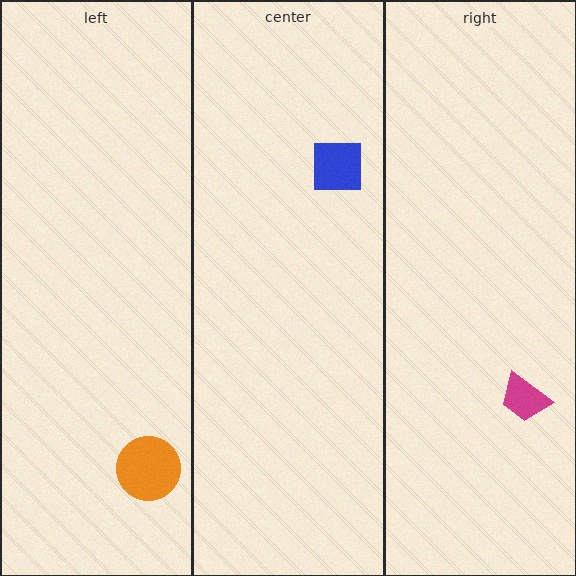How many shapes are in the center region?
1.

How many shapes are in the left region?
1.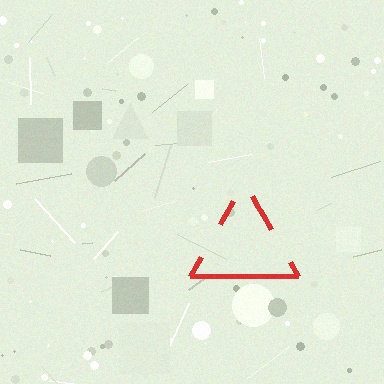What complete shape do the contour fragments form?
The contour fragments form a triangle.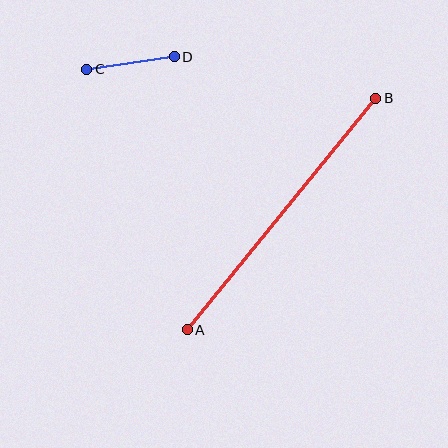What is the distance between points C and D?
The distance is approximately 88 pixels.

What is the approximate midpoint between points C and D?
The midpoint is at approximately (131, 63) pixels.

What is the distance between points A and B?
The distance is approximately 299 pixels.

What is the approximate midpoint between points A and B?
The midpoint is at approximately (281, 214) pixels.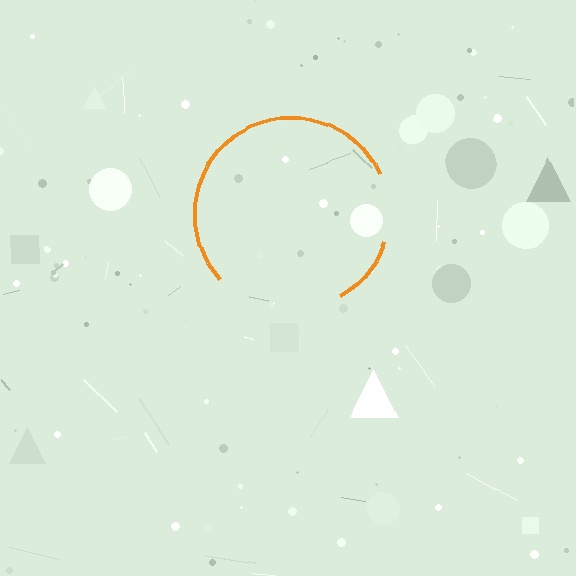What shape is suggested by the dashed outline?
The dashed outline suggests a circle.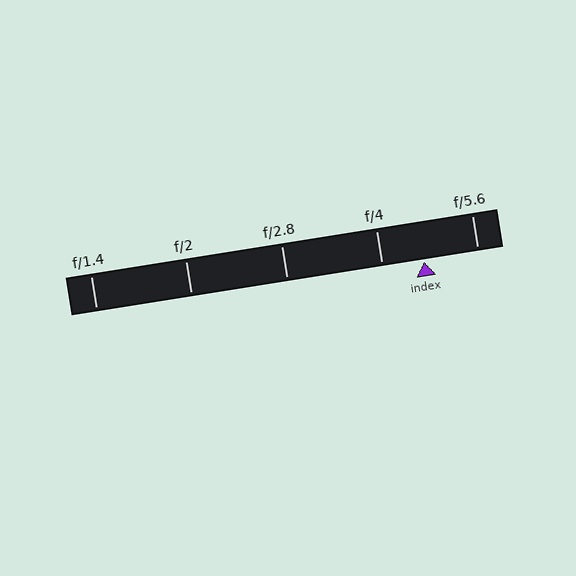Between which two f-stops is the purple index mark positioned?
The index mark is between f/4 and f/5.6.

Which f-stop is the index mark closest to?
The index mark is closest to f/4.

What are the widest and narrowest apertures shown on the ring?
The widest aperture shown is f/1.4 and the narrowest is f/5.6.